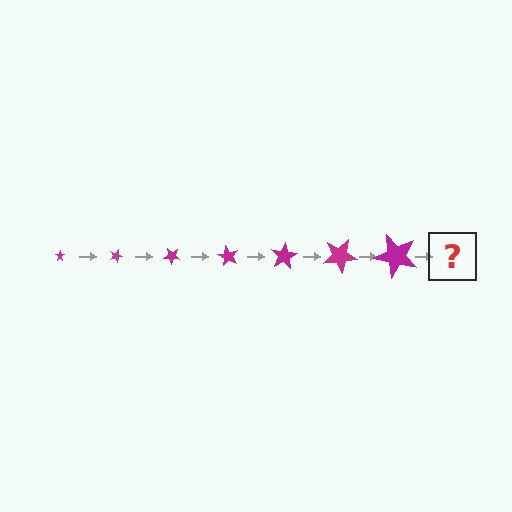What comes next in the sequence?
The next element should be a star, larger than the previous one and rotated 140 degrees from the start.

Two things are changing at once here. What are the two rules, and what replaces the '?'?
The two rules are that the star grows larger each step and it rotates 20 degrees each step. The '?' should be a star, larger than the previous one and rotated 140 degrees from the start.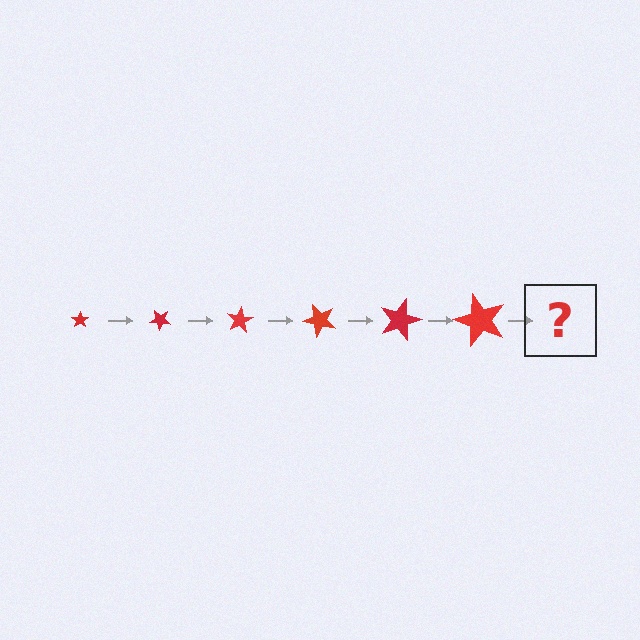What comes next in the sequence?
The next element should be a star, larger than the previous one and rotated 240 degrees from the start.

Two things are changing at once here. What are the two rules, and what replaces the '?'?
The two rules are that the star grows larger each step and it rotates 40 degrees each step. The '?' should be a star, larger than the previous one and rotated 240 degrees from the start.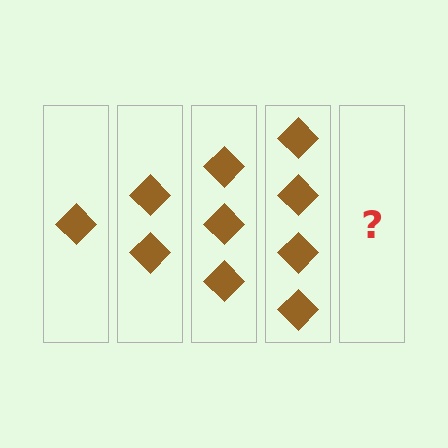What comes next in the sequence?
The next element should be 5 diamonds.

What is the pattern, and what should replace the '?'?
The pattern is that each step adds one more diamond. The '?' should be 5 diamonds.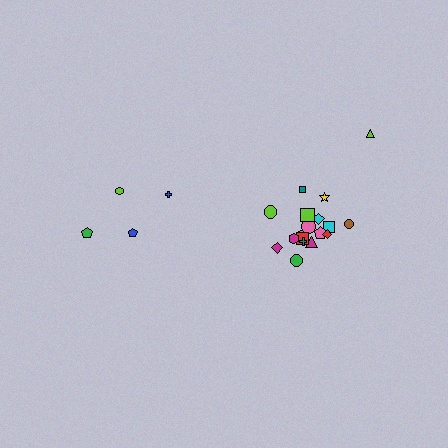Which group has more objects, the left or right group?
The right group.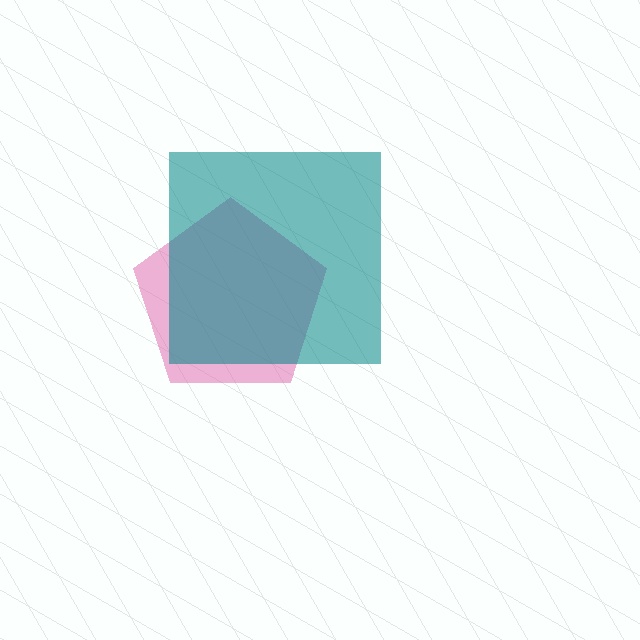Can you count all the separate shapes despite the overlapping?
Yes, there are 2 separate shapes.